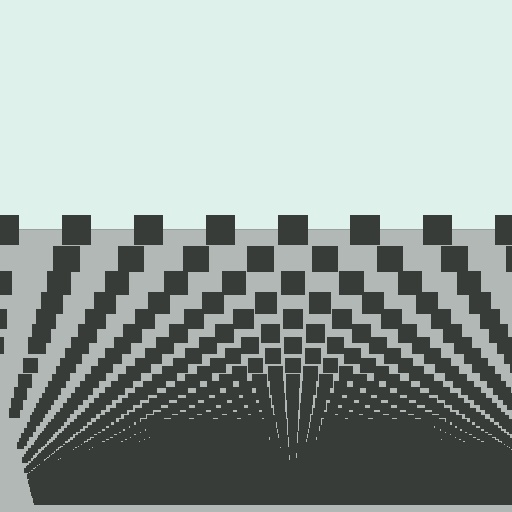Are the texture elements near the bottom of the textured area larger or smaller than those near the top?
Smaller. The gradient is inverted — elements near the bottom are smaller and denser.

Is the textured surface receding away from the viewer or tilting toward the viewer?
The surface appears to tilt toward the viewer. Texture elements get larger and sparser toward the top.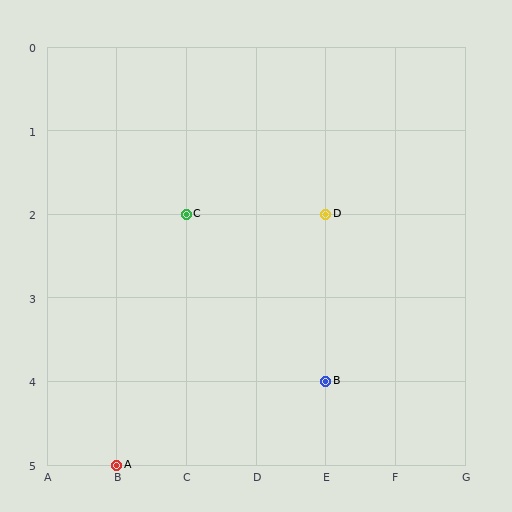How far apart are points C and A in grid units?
Points C and A are 1 column and 3 rows apart (about 3.2 grid units diagonally).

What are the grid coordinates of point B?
Point B is at grid coordinates (E, 4).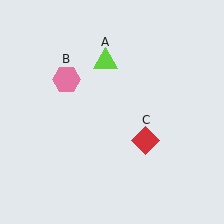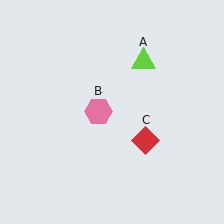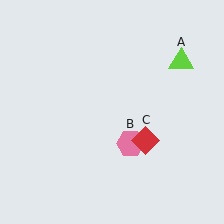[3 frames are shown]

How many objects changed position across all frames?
2 objects changed position: lime triangle (object A), pink hexagon (object B).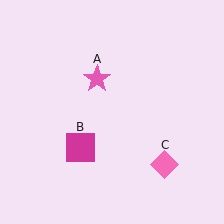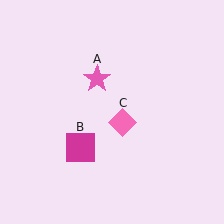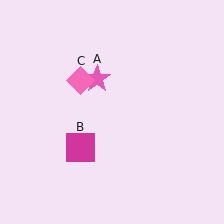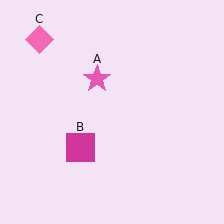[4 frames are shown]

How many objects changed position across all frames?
1 object changed position: pink diamond (object C).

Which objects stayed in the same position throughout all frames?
Pink star (object A) and magenta square (object B) remained stationary.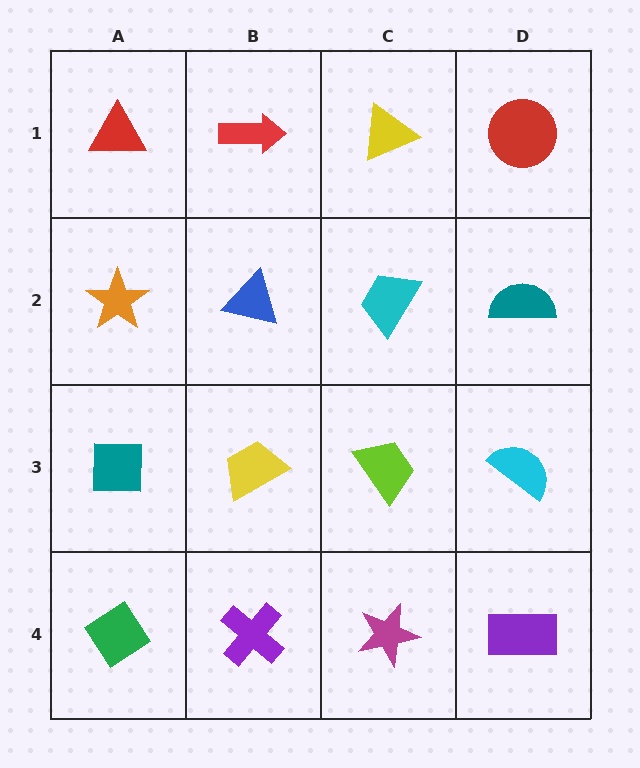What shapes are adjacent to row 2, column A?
A red triangle (row 1, column A), a teal square (row 3, column A), a blue triangle (row 2, column B).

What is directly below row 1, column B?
A blue triangle.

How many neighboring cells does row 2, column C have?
4.